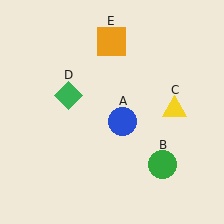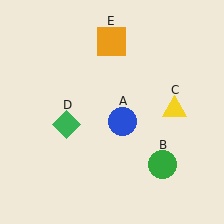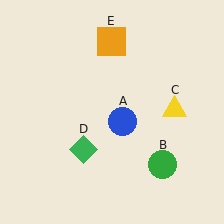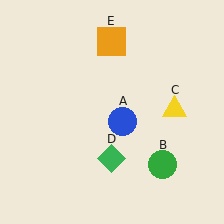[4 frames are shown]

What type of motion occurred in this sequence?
The green diamond (object D) rotated counterclockwise around the center of the scene.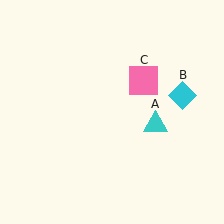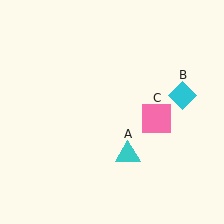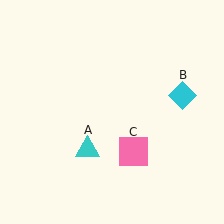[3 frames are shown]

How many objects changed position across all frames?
2 objects changed position: cyan triangle (object A), pink square (object C).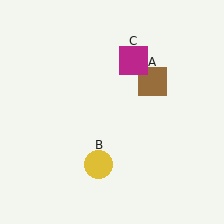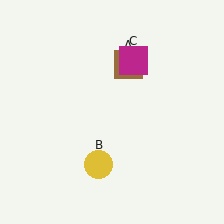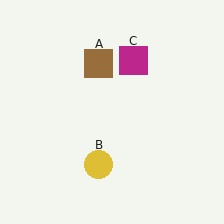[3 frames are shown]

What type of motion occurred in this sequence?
The brown square (object A) rotated counterclockwise around the center of the scene.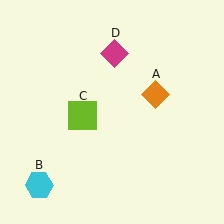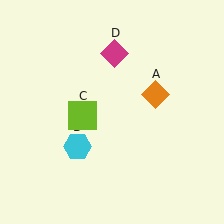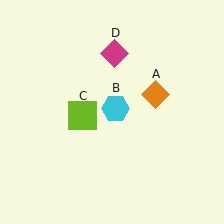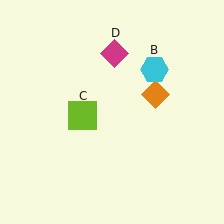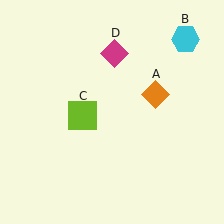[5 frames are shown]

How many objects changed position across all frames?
1 object changed position: cyan hexagon (object B).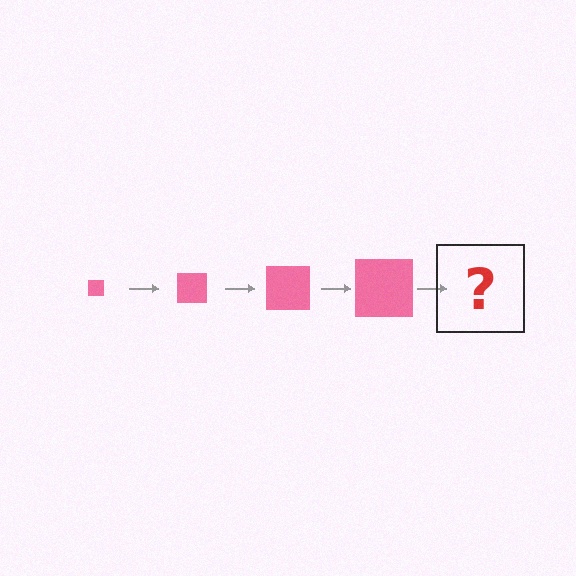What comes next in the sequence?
The next element should be a pink square, larger than the previous one.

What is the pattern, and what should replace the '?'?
The pattern is that the square gets progressively larger each step. The '?' should be a pink square, larger than the previous one.